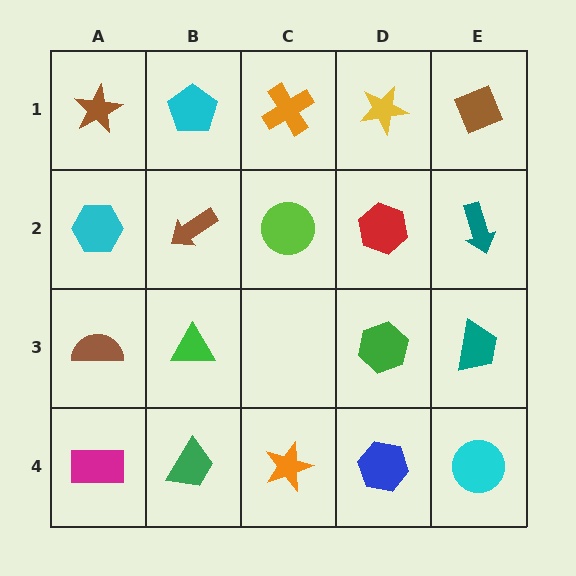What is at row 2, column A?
A cyan hexagon.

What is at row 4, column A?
A magenta rectangle.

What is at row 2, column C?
A lime circle.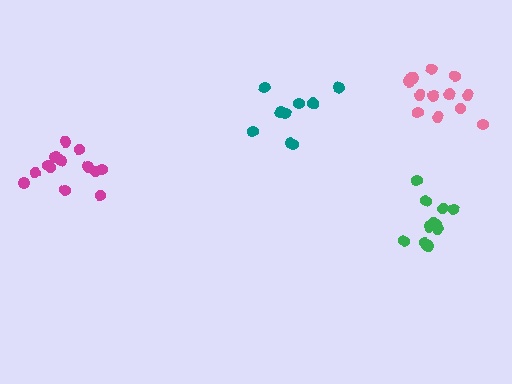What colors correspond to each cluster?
The clusters are colored: green, pink, magenta, teal.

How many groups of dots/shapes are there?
There are 4 groups.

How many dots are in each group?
Group 1: 13 dots, Group 2: 13 dots, Group 3: 13 dots, Group 4: 10 dots (49 total).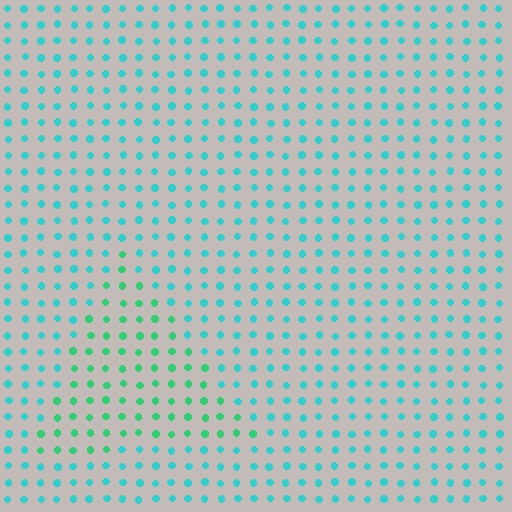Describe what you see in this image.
The image is filled with small cyan elements in a uniform arrangement. A triangle-shaped region is visible where the elements are tinted to a slightly different hue, forming a subtle color boundary.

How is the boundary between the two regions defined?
The boundary is defined purely by a slight shift in hue (about 34 degrees). Spacing, size, and orientation are identical on both sides.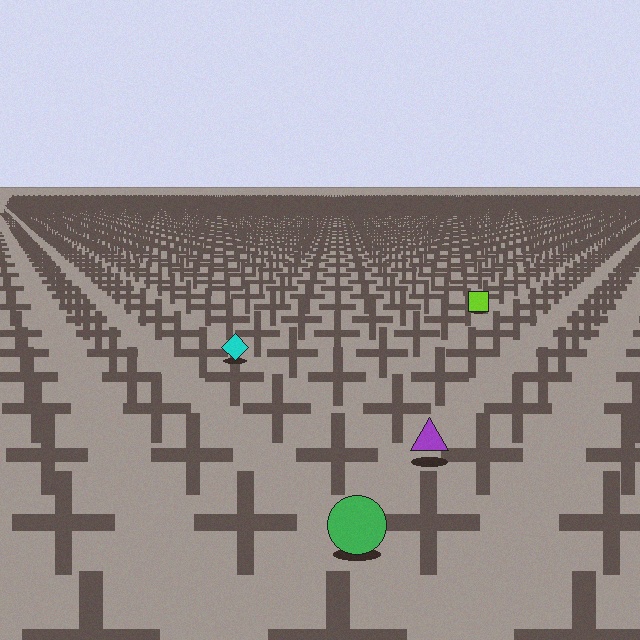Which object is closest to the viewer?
The green circle is closest. The texture marks near it are larger and more spread out.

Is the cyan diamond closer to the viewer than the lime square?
Yes. The cyan diamond is closer — you can tell from the texture gradient: the ground texture is coarser near it.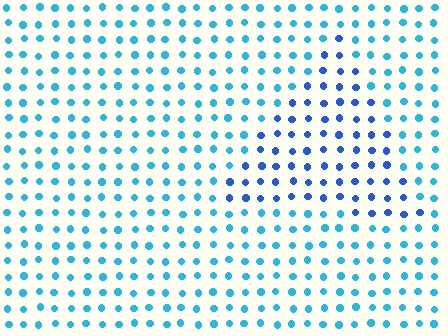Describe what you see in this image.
The image is filled with small cyan elements in a uniform arrangement. A triangle-shaped region is visible where the elements are tinted to a slightly different hue, forming a subtle color boundary.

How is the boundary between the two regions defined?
The boundary is defined purely by a slight shift in hue (about 33 degrees). Spacing, size, and orientation are identical on both sides.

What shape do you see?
I see a triangle.